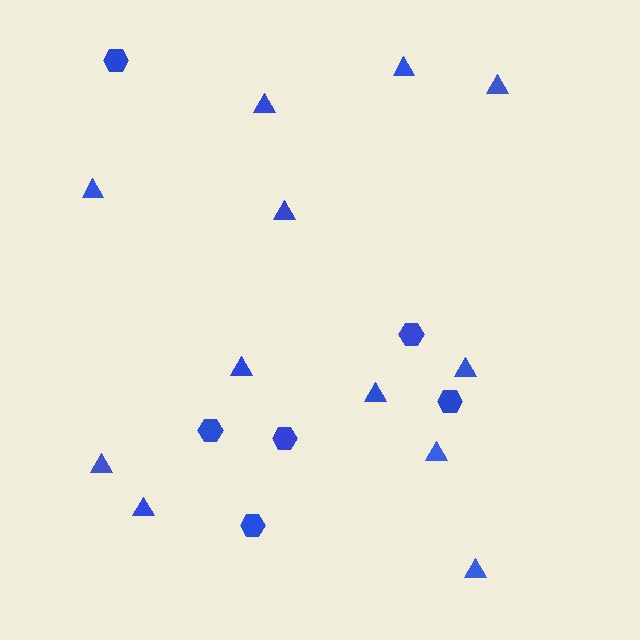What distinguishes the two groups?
There are 2 groups: one group of hexagons (6) and one group of triangles (12).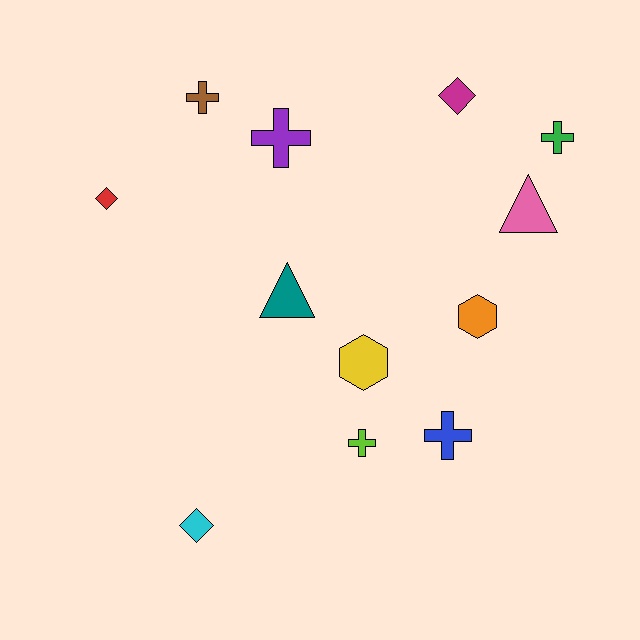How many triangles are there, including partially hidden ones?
There are 2 triangles.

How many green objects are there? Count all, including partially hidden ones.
There is 1 green object.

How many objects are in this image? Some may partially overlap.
There are 12 objects.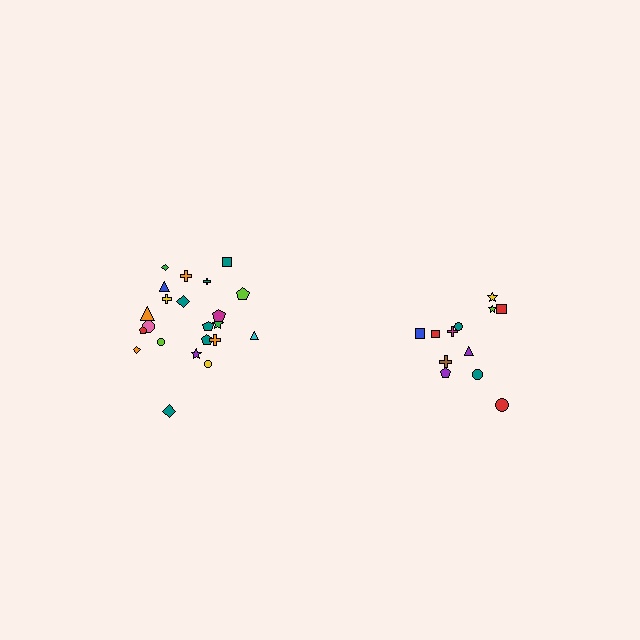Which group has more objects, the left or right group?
The left group.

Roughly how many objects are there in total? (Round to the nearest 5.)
Roughly 35 objects in total.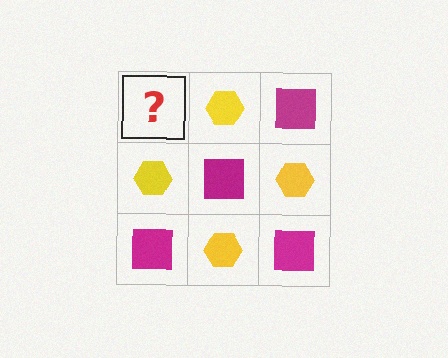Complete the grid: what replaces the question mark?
The question mark should be replaced with a magenta square.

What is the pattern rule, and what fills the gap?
The rule is that it alternates magenta square and yellow hexagon in a checkerboard pattern. The gap should be filled with a magenta square.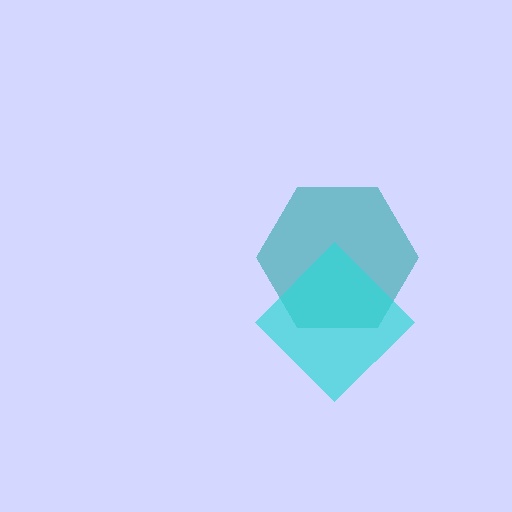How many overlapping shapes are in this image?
There are 2 overlapping shapes in the image.